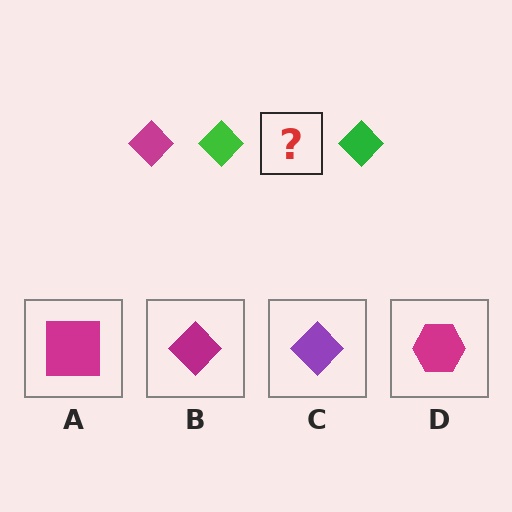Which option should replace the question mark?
Option B.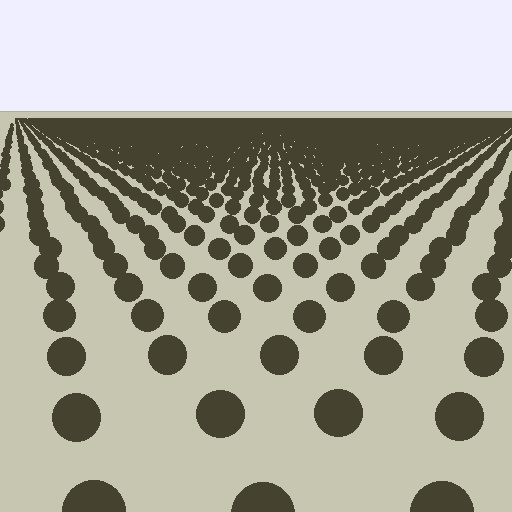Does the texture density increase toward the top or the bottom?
Density increases toward the top.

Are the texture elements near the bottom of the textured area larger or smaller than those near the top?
Larger. Near the bottom, elements are closer to the viewer and appear at a bigger on-screen size.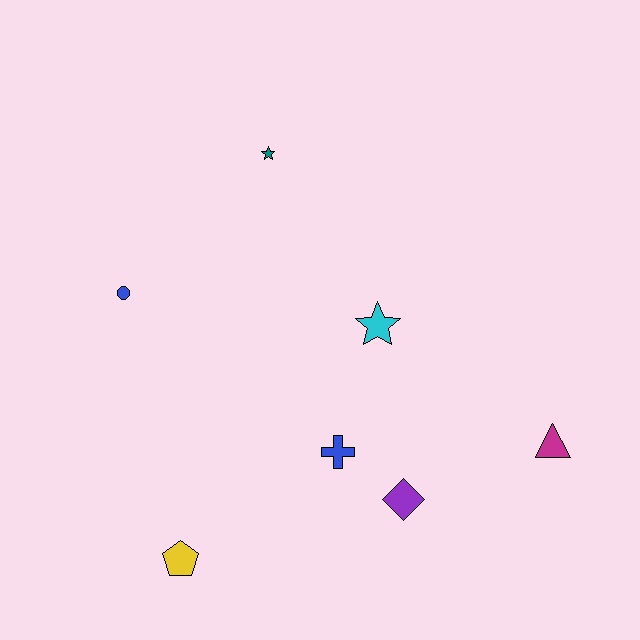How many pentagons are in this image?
There is 1 pentagon.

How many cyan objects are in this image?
There is 1 cyan object.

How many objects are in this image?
There are 7 objects.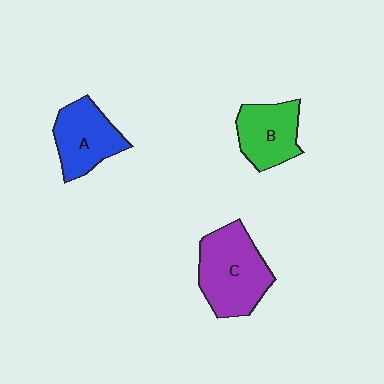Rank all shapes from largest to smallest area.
From largest to smallest: C (purple), A (blue), B (green).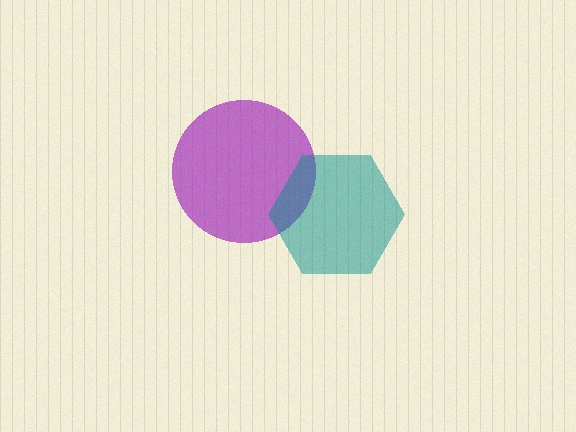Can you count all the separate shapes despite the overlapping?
Yes, there are 2 separate shapes.